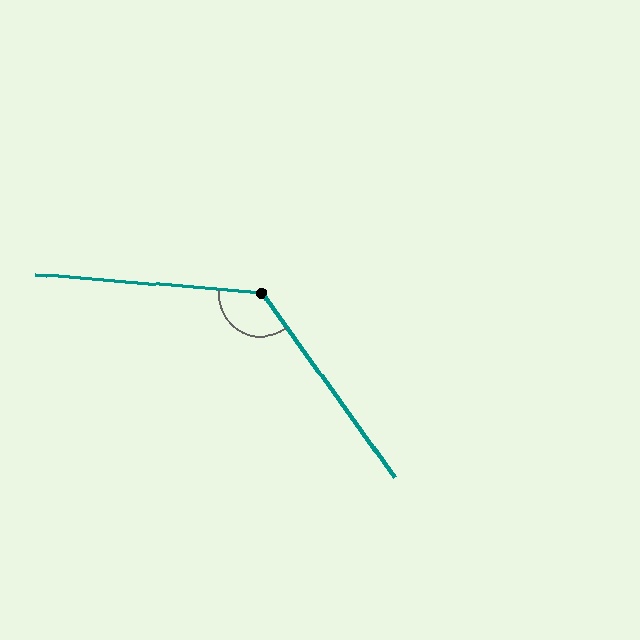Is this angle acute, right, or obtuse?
It is obtuse.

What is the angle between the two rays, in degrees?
Approximately 131 degrees.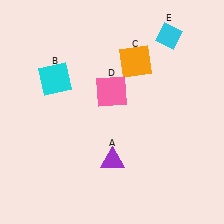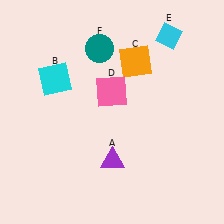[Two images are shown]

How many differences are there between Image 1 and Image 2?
There is 1 difference between the two images.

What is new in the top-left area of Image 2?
A teal circle (F) was added in the top-left area of Image 2.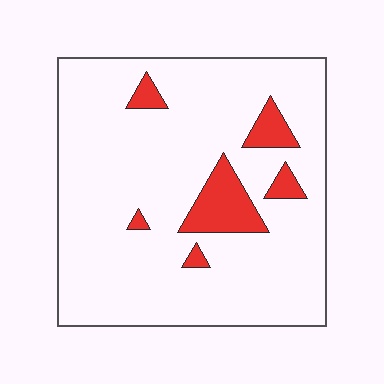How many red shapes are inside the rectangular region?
6.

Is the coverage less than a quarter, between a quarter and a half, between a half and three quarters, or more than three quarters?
Less than a quarter.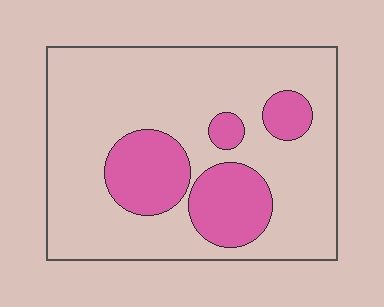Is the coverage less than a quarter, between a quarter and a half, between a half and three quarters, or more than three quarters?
Less than a quarter.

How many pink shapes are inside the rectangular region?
4.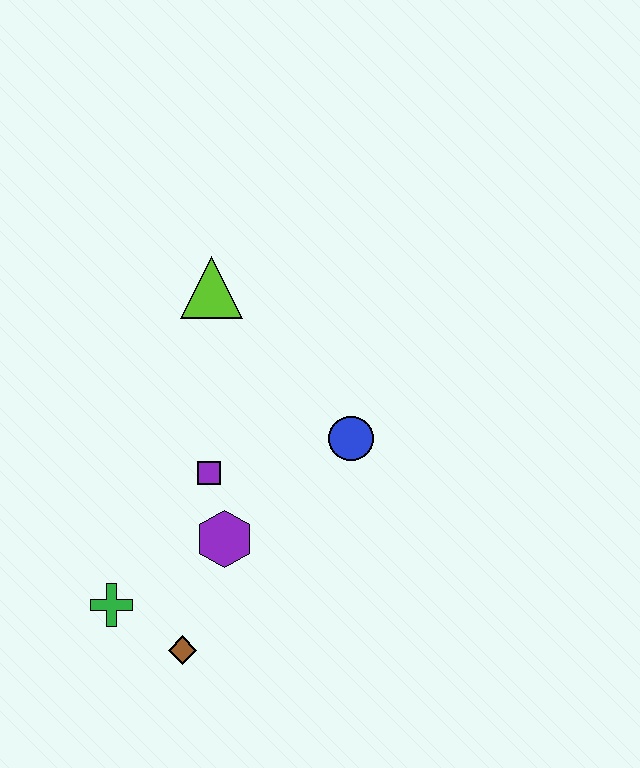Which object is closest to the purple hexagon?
The purple square is closest to the purple hexagon.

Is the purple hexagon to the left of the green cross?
No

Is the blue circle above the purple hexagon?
Yes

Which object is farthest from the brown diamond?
The lime triangle is farthest from the brown diamond.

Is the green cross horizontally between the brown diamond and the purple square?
No